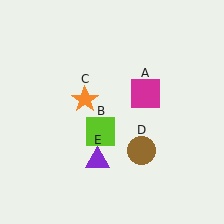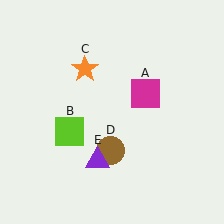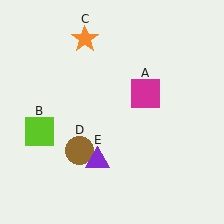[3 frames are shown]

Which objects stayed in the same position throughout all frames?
Magenta square (object A) and purple triangle (object E) remained stationary.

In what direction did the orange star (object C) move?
The orange star (object C) moved up.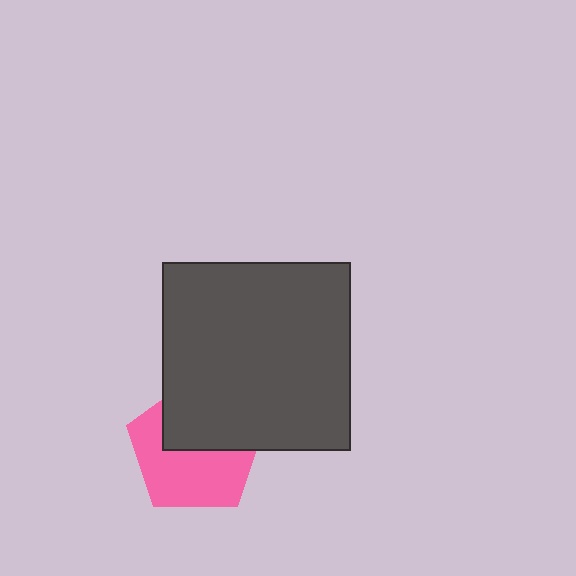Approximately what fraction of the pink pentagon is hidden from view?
Roughly 44% of the pink pentagon is hidden behind the dark gray square.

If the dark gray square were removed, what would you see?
You would see the complete pink pentagon.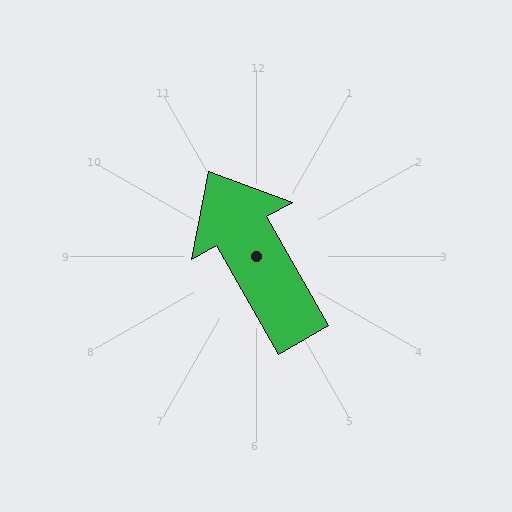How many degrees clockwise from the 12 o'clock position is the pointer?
Approximately 331 degrees.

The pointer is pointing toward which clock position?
Roughly 11 o'clock.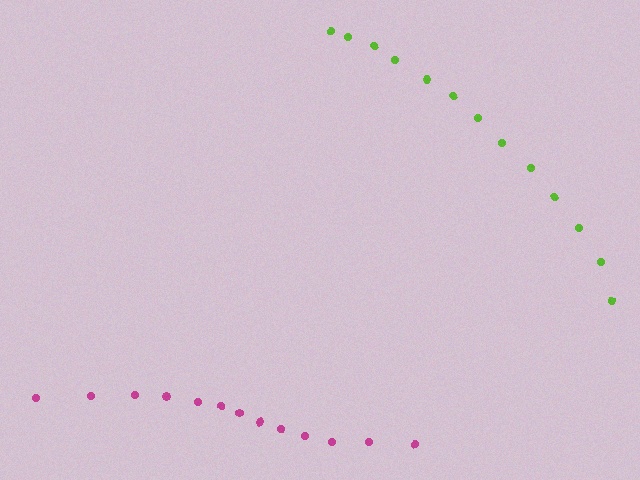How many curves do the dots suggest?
There are 2 distinct paths.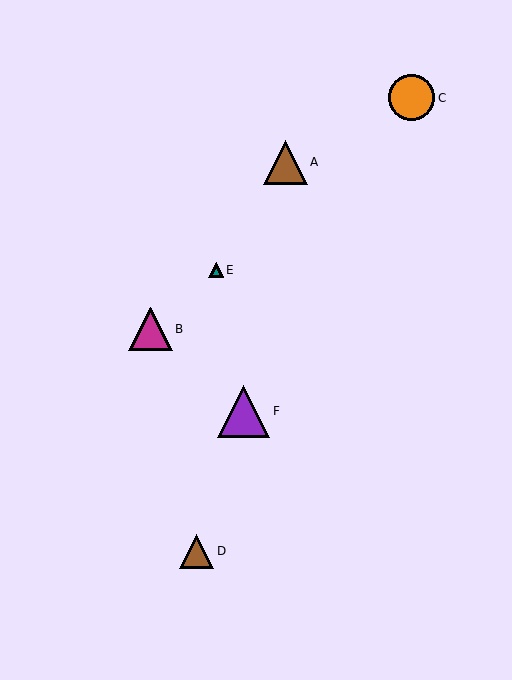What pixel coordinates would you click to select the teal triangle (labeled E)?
Click at (216, 270) to select the teal triangle E.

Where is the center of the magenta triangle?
The center of the magenta triangle is at (151, 329).